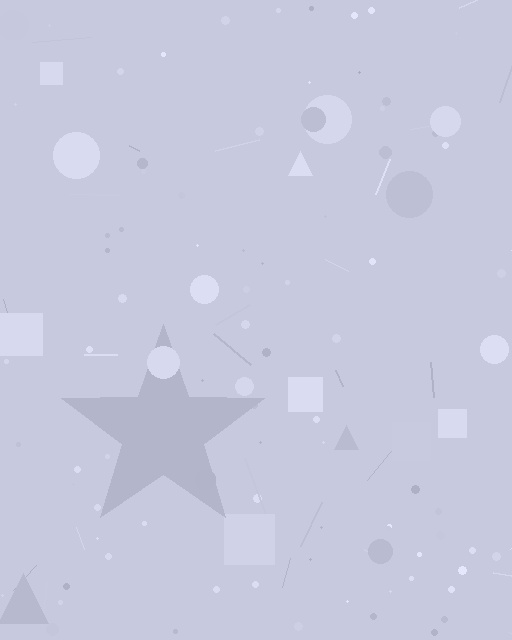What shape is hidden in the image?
A star is hidden in the image.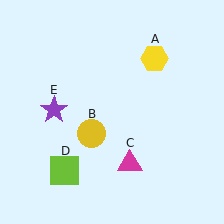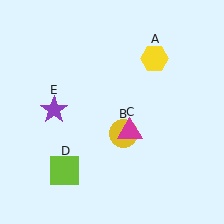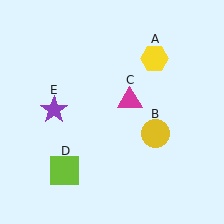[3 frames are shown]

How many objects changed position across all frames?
2 objects changed position: yellow circle (object B), magenta triangle (object C).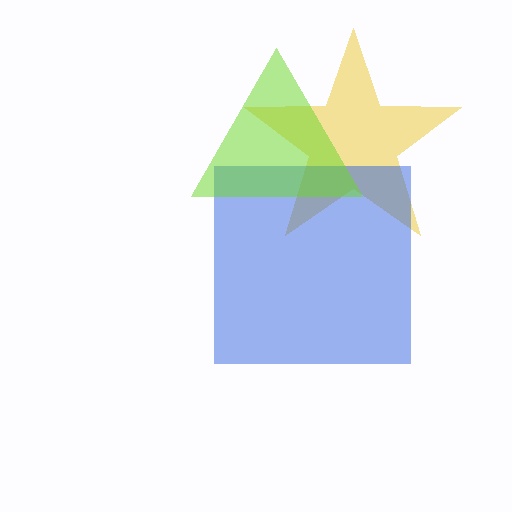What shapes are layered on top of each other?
The layered shapes are: a yellow star, a blue square, a lime triangle.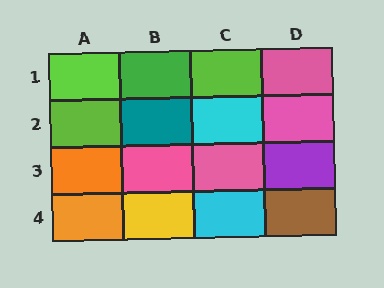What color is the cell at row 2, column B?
Teal.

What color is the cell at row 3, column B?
Pink.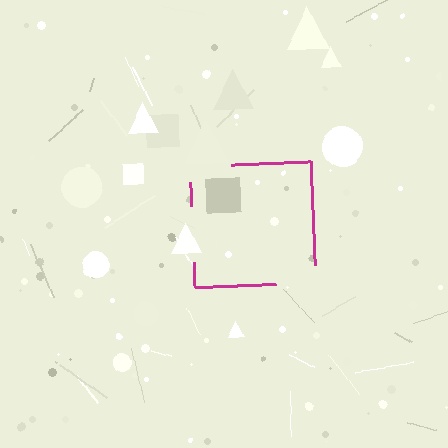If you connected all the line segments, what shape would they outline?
They would outline a square.